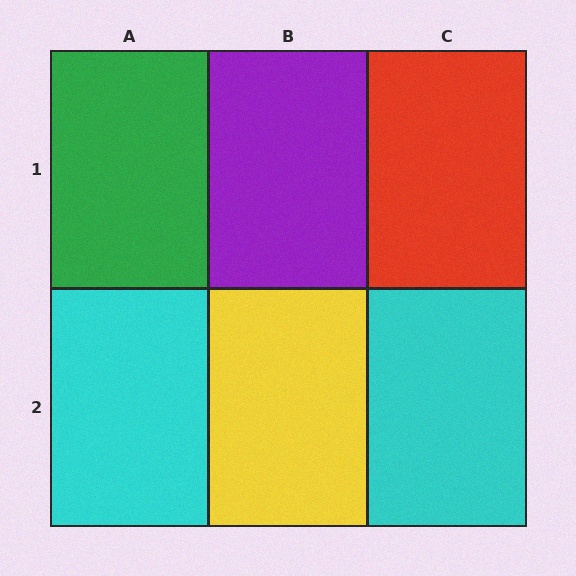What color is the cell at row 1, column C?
Red.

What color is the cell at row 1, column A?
Green.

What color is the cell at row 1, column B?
Purple.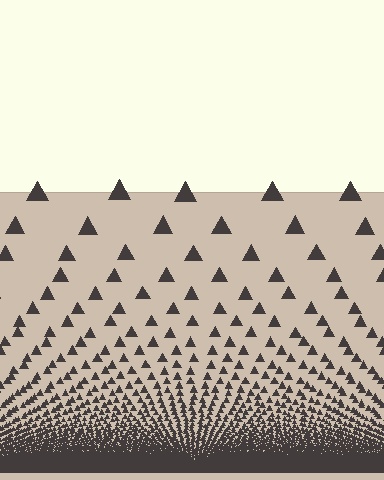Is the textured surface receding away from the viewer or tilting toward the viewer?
The surface appears to tilt toward the viewer. Texture elements get larger and sparser toward the top.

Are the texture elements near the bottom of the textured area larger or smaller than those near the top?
Smaller. The gradient is inverted — elements near the bottom are smaller and denser.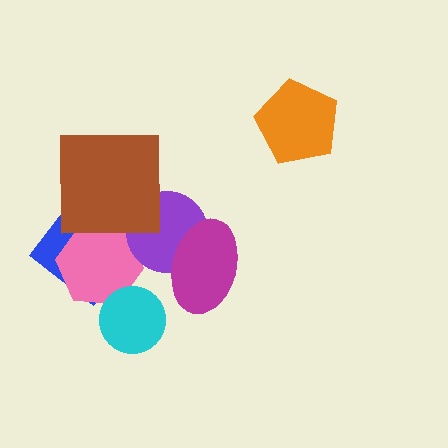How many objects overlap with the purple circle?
3 objects overlap with the purple circle.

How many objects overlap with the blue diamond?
2 objects overlap with the blue diamond.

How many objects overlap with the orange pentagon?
0 objects overlap with the orange pentagon.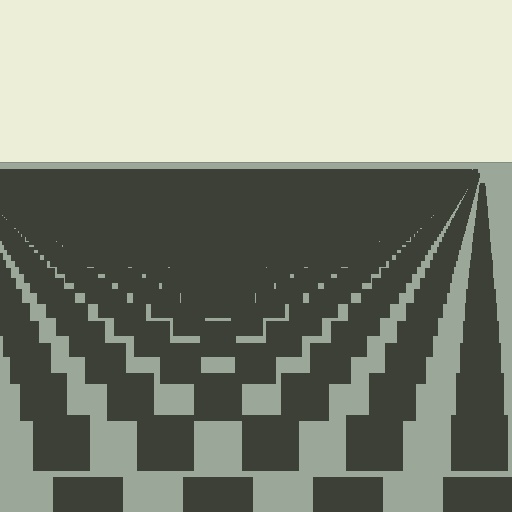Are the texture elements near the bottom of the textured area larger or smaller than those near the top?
Larger. Near the bottom, elements are closer to the viewer and appear at a bigger on-screen size.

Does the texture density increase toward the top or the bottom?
Density increases toward the top.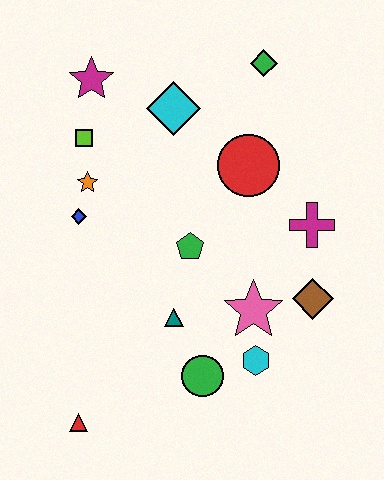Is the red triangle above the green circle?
No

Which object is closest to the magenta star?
The lime square is closest to the magenta star.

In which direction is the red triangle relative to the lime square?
The red triangle is below the lime square.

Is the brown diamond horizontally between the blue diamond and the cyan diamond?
No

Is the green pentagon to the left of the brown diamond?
Yes